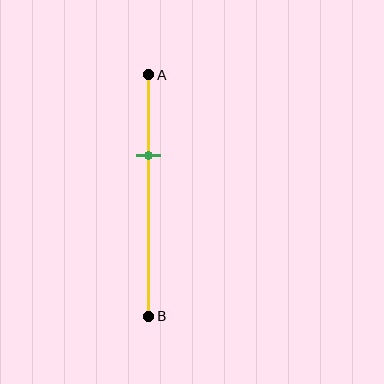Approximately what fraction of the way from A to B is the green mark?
The green mark is approximately 35% of the way from A to B.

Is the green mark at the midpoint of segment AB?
No, the mark is at about 35% from A, not at the 50% midpoint.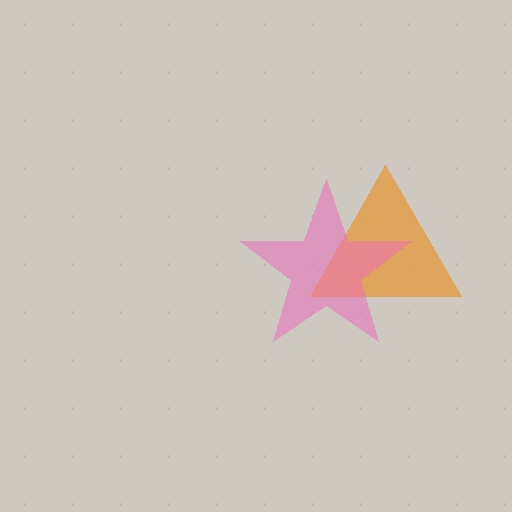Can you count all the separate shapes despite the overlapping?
Yes, there are 2 separate shapes.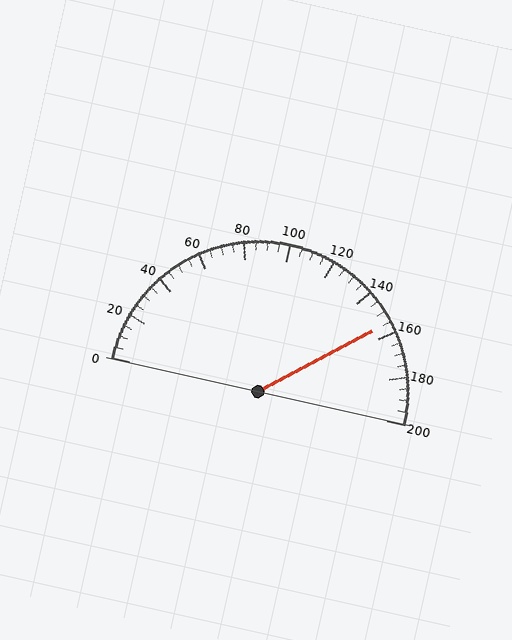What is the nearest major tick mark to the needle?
The nearest major tick mark is 160.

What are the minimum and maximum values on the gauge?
The gauge ranges from 0 to 200.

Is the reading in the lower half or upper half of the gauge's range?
The reading is in the upper half of the range (0 to 200).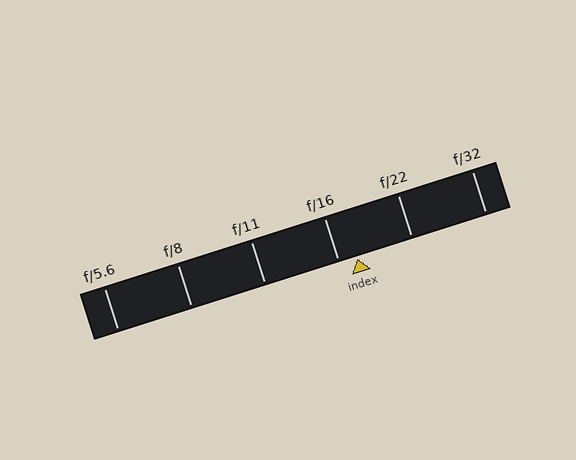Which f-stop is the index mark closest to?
The index mark is closest to f/16.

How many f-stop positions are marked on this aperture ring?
There are 6 f-stop positions marked.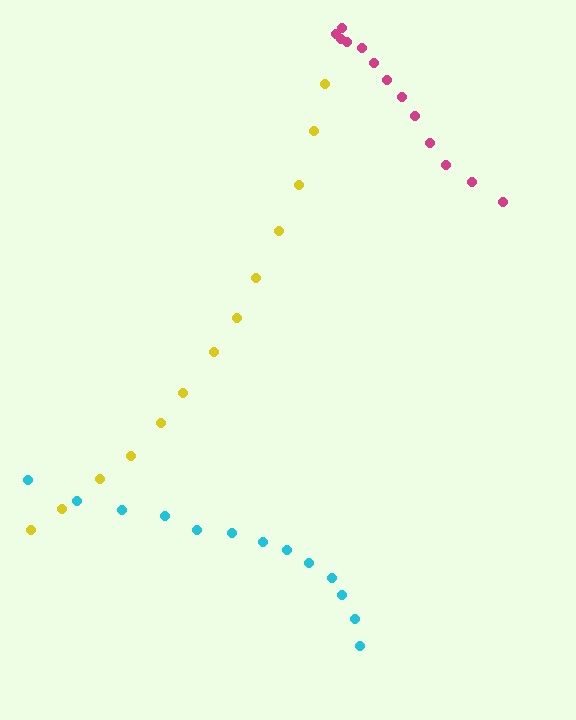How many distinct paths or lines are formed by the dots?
There are 3 distinct paths.